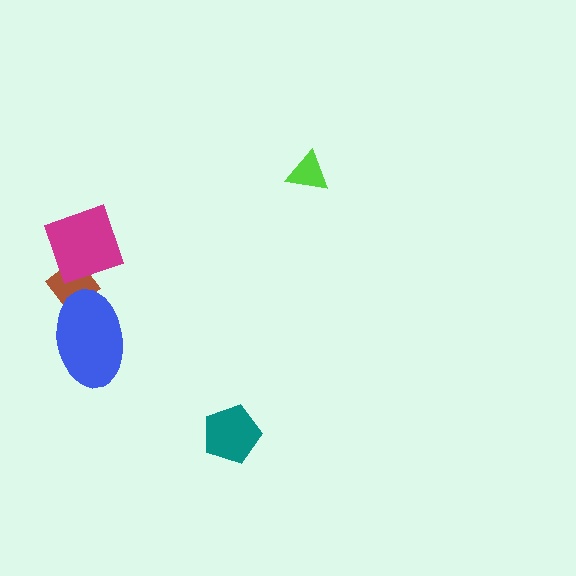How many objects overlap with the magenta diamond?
1 object overlaps with the magenta diamond.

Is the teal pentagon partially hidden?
No, no other shape covers it.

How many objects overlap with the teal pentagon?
0 objects overlap with the teal pentagon.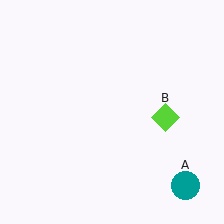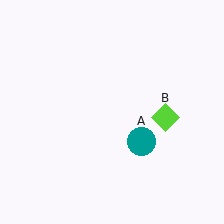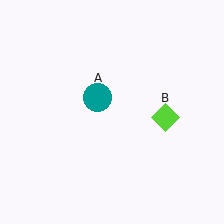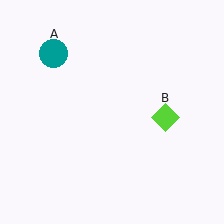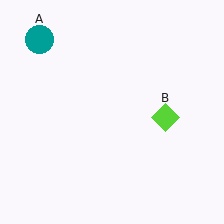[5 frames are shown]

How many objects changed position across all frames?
1 object changed position: teal circle (object A).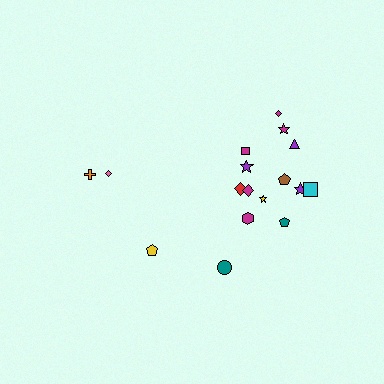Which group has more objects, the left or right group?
The right group.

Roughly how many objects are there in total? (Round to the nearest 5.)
Roughly 20 objects in total.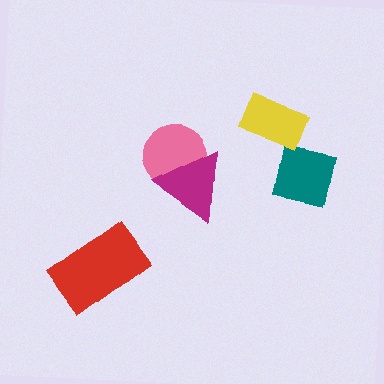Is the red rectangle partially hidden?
No, no other shape covers it.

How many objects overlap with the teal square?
0 objects overlap with the teal square.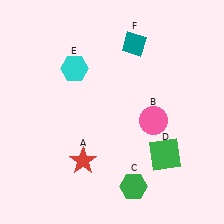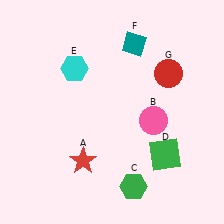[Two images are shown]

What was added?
A red circle (G) was added in Image 2.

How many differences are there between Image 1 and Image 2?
There is 1 difference between the two images.